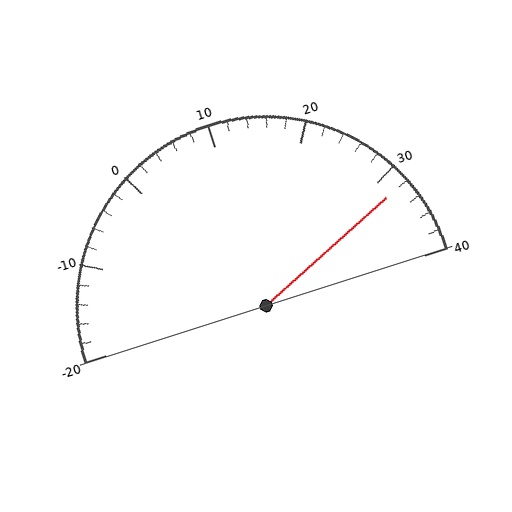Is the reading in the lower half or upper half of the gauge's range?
The reading is in the upper half of the range (-20 to 40).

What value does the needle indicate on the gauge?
The needle indicates approximately 32.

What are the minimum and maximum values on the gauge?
The gauge ranges from -20 to 40.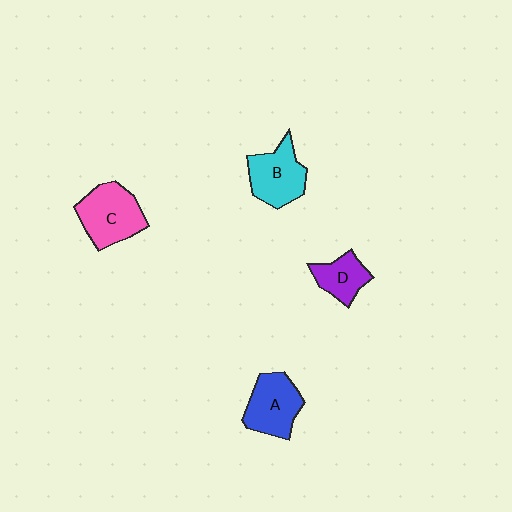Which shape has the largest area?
Shape C (pink).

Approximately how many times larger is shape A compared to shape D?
Approximately 1.5 times.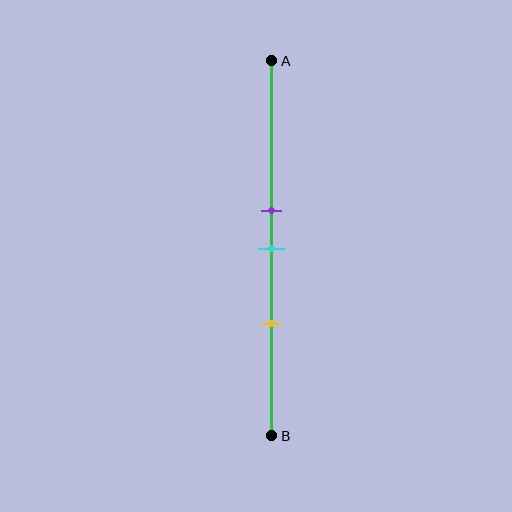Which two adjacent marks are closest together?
The purple and cyan marks are the closest adjacent pair.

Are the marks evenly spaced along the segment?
Yes, the marks are approximately evenly spaced.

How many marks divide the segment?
There are 3 marks dividing the segment.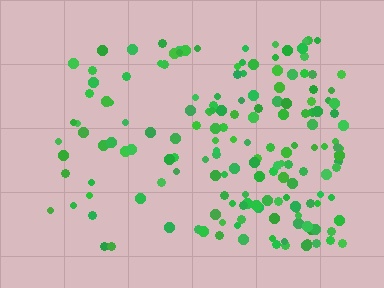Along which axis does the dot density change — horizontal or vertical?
Horizontal.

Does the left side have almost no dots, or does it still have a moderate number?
Still a moderate number, just noticeably fewer than the right.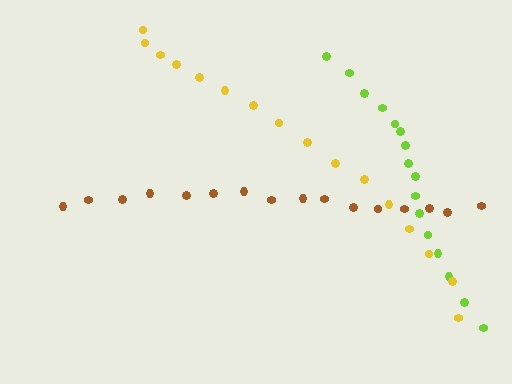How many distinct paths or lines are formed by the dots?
There are 3 distinct paths.